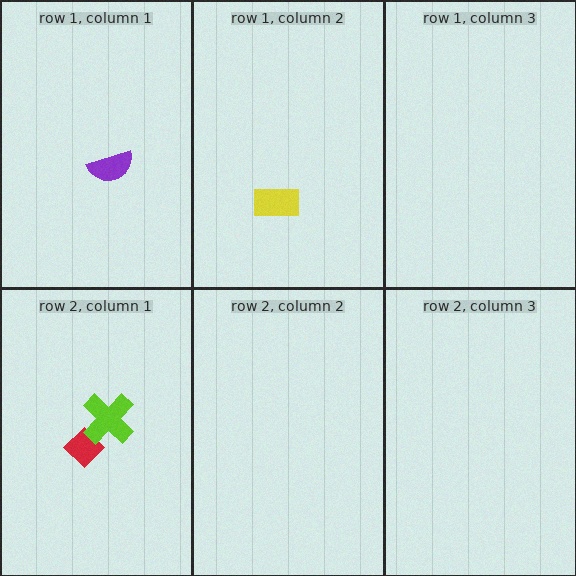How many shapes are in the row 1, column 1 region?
1.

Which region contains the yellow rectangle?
The row 1, column 2 region.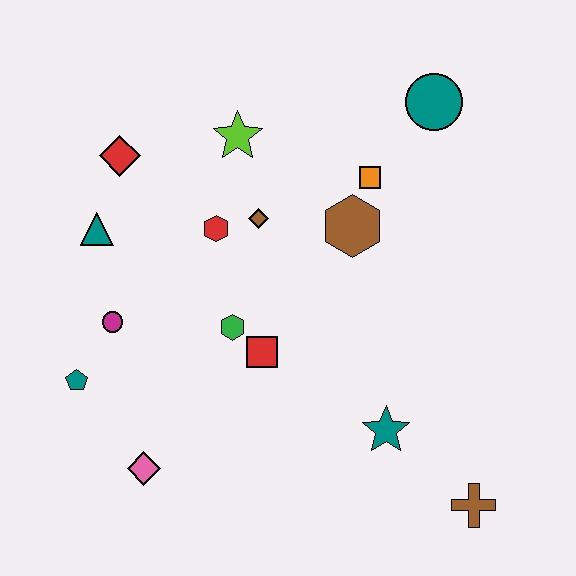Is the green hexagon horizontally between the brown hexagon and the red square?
No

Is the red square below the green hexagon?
Yes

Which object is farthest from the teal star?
The red diamond is farthest from the teal star.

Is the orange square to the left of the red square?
No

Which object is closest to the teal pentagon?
The magenta circle is closest to the teal pentagon.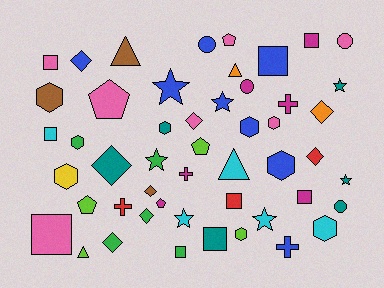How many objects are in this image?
There are 50 objects.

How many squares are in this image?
There are 9 squares.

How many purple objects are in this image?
There are no purple objects.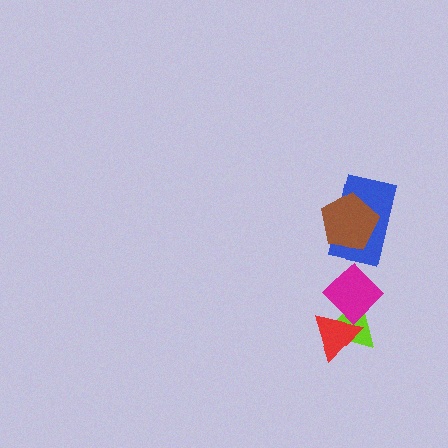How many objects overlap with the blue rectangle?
1 object overlaps with the blue rectangle.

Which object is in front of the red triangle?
The magenta diamond is in front of the red triangle.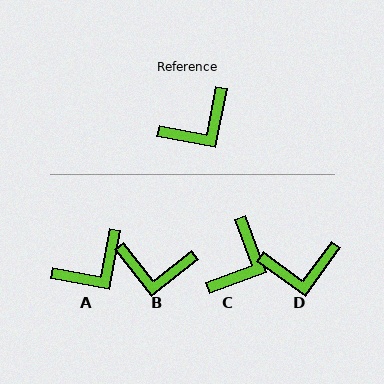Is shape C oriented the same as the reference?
No, it is off by about 31 degrees.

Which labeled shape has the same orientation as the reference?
A.